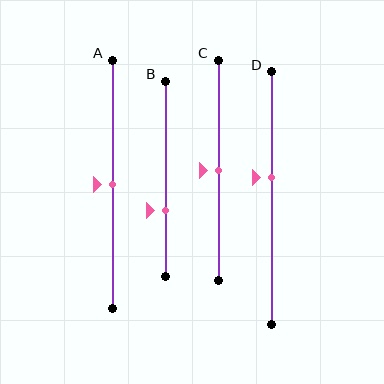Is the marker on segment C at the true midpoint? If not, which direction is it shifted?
Yes, the marker on segment C is at the true midpoint.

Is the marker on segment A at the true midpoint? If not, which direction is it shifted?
Yes, the marker on segment A is at the true midpoint.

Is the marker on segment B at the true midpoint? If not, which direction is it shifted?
No, the marker on segment B is shifted downward by about 16% of the segment length.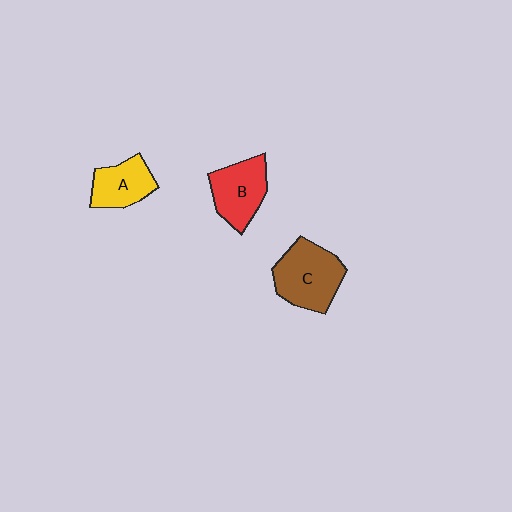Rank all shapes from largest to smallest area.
From largest to smallest: C (brown), B (red), A (yellow).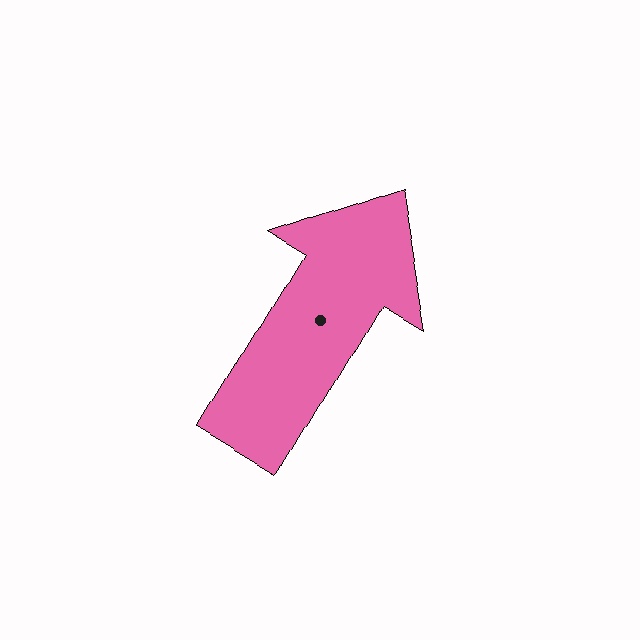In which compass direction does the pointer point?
Northeast.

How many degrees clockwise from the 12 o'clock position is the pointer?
Approximately 31 degrees.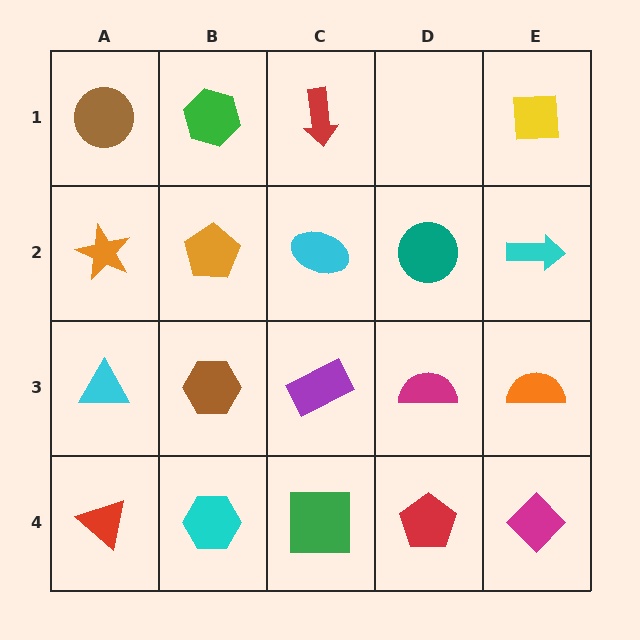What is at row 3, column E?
An orange semicircle.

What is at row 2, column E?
A cyan arrow.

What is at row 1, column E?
A yellow square.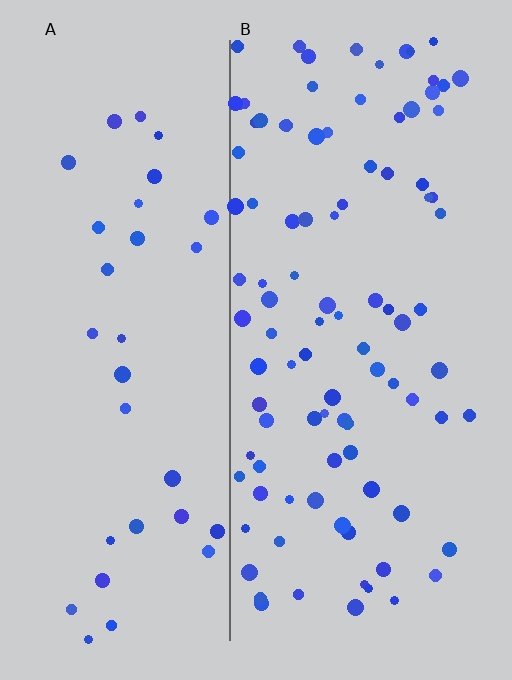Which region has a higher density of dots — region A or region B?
B (the right).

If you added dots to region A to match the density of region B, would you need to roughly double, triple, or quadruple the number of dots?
Approximately triple.